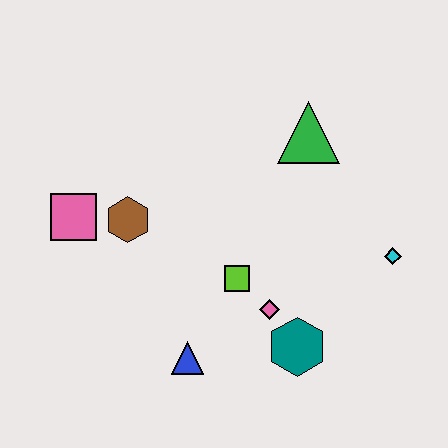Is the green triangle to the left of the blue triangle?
No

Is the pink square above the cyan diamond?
Yes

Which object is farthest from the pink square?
The cyan diamond is farthest from the pink square.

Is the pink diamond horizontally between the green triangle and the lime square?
Yes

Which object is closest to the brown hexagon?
The pink square is closest to the brown hexagon.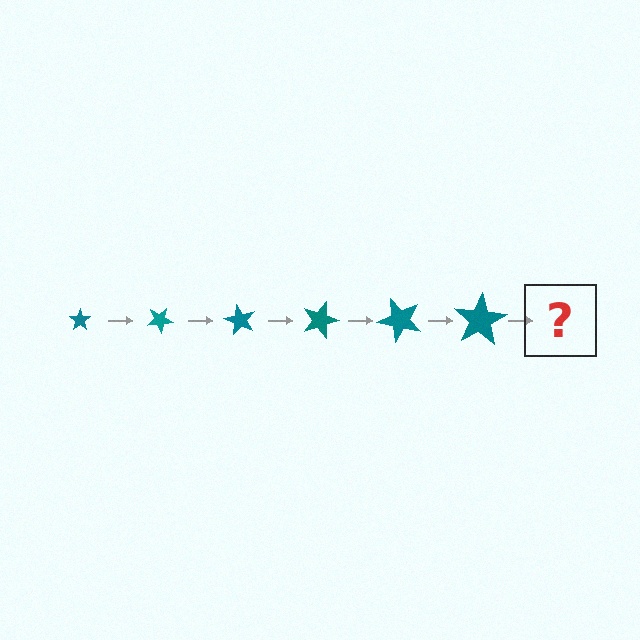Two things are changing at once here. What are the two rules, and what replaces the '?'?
The two rules are that the star grows larger each step and it rotates 30 degrees each step. The '?' should be a star, larger than the previous one and rotated 180 degrees from the start.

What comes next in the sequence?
The next element should be a star, larger than the previous one and rotated 180 degrees from the start.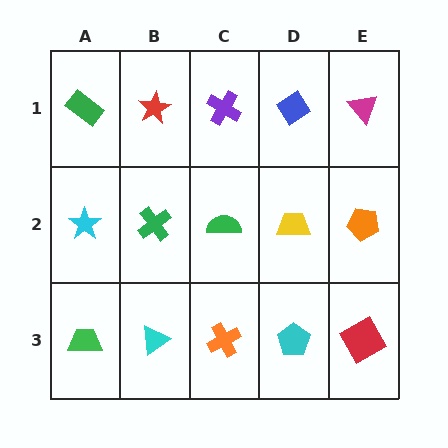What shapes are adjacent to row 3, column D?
A yellow trapezoid (row 2, column D), an orange cross (row 3, column C), a red square (row 3, column E).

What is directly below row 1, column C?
A green semicircle.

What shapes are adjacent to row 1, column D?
A yellow trapezoid (row 2, column D), a purple cross (row 1, column C), a magenta triangle (row 1, column E).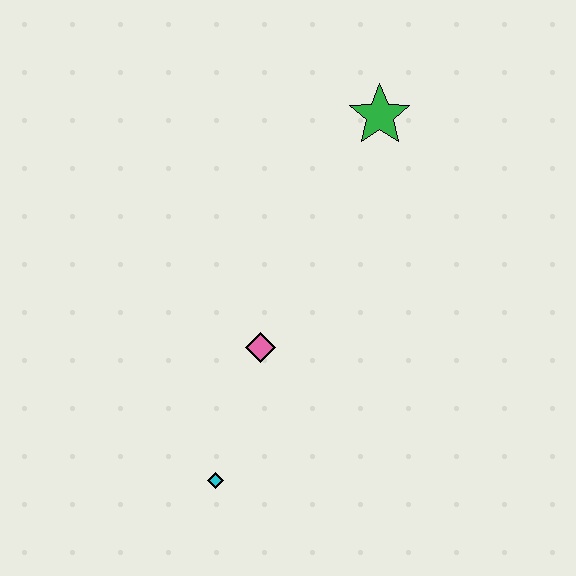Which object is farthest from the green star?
The cyan diamond is farthest from the green star.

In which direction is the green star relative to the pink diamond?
The green star is above the pink diamond.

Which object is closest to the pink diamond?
The cyan diamond is closest to the pink diamond.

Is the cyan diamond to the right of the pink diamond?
No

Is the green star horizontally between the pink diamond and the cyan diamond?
No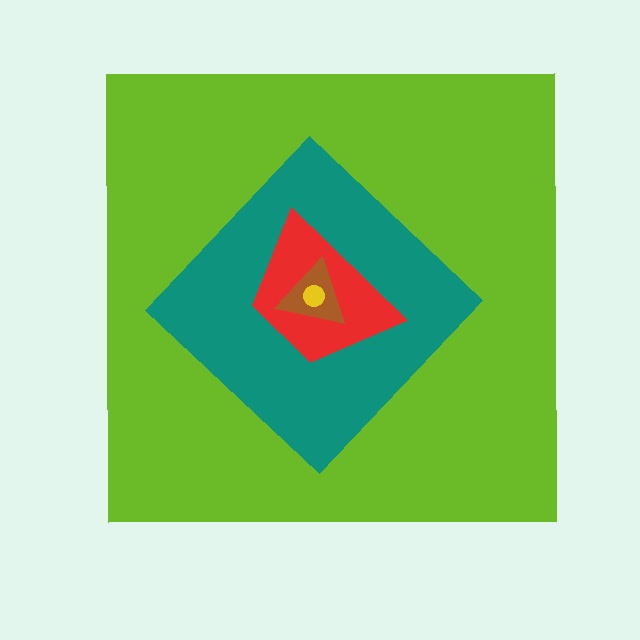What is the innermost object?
The yellow circle.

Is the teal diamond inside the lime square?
Yes.